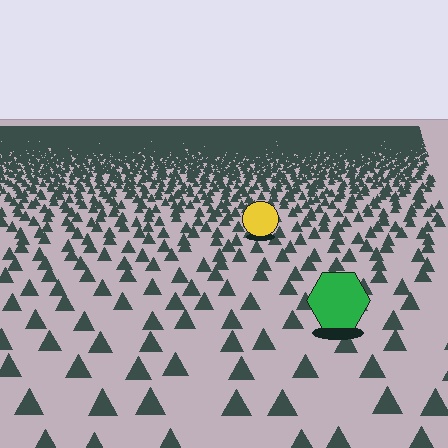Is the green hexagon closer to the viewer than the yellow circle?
Yes. The green hexagon is closer — you can tell from the texture gradient: the ground texture is coarser near it.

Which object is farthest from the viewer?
The yellow circle is farthest from the viewer. It appears smaller and the ground texture around it is denser.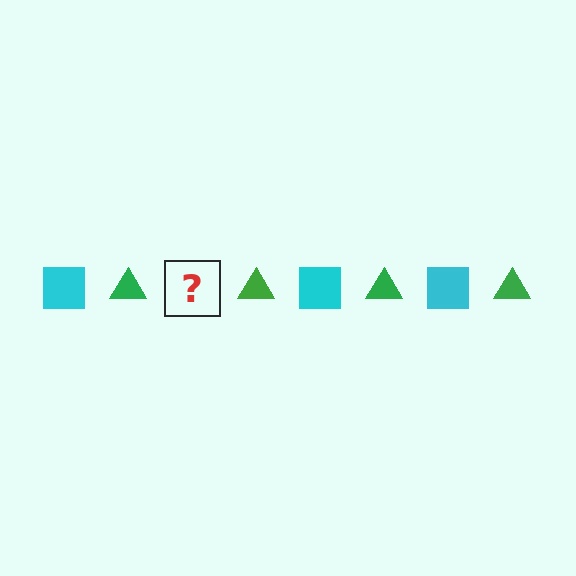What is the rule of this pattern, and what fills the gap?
The rule is that the pattern alternates between cyan square and green triangle. The gap should be filled with a cyan square.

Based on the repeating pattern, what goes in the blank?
The blank should be a cyan square.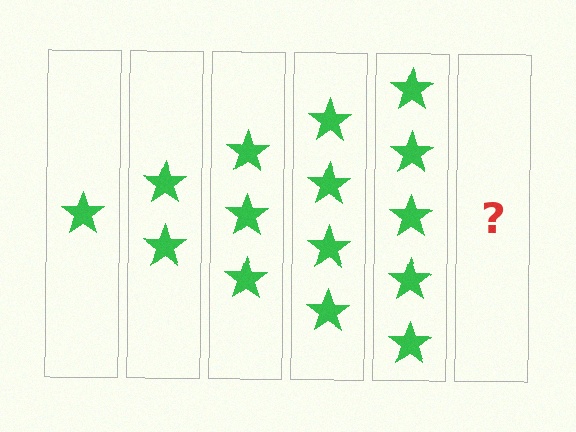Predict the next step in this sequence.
The next step is 6 stars.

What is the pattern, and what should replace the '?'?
The pattern is that each step adds one more star. The '?' should be 6 stars.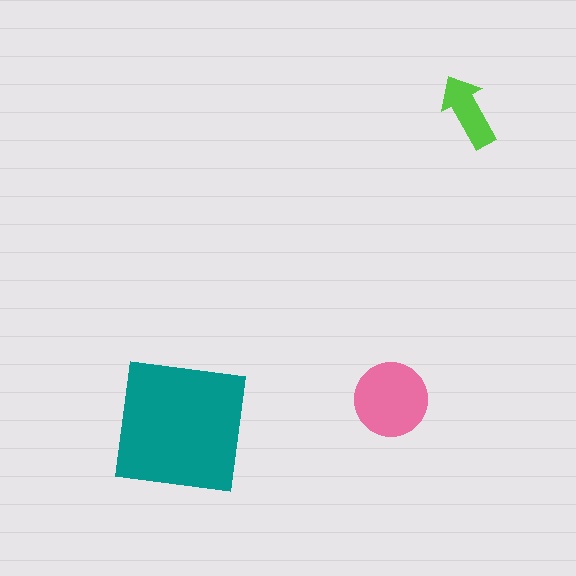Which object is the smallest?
The lime arrow.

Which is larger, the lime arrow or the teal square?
The teal square.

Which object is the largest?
The teal square.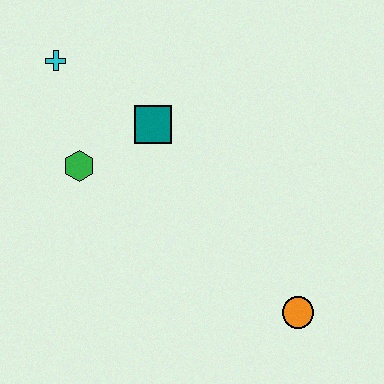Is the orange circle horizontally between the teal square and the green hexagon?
No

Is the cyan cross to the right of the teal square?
No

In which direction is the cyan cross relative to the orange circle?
The cyan cross is above the orange circle.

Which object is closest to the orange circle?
The teal square is closest to the orange circle.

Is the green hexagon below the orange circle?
No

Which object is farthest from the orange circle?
The cyan cross is farthest from the orange circle.